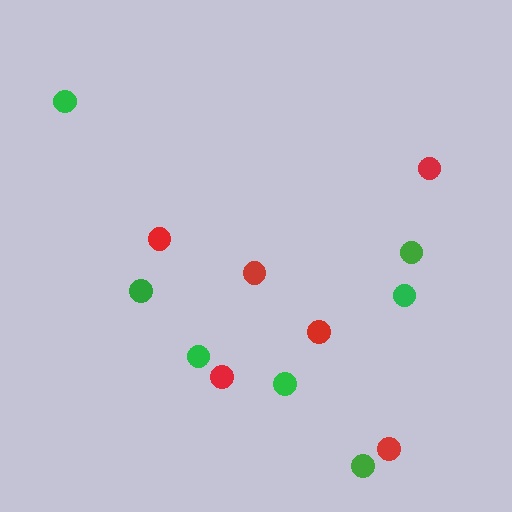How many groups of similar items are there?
There are 2 groups: one group of red circles (6) and one group of green circles (7).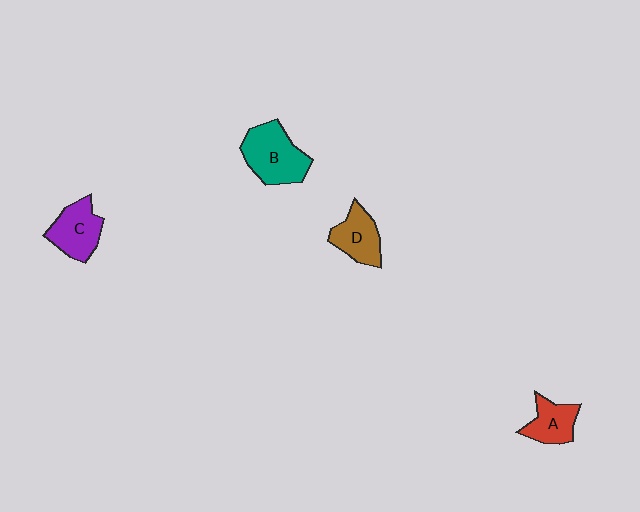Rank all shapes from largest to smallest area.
From largest to smallest: B (teal), C (purple), D (brown), A (red).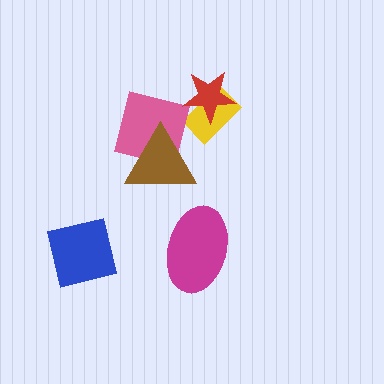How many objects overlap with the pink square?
1 object overlaps with the pink square.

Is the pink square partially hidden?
Yes, it is partially covered by another shape.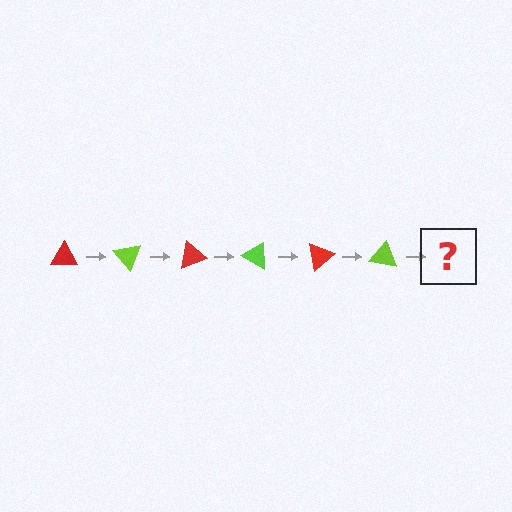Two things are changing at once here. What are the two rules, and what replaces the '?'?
The two rules are that it rotates 50 degrees each step and the color cycles through red and lime. The '?' should be a red triangle, rotated 300 degrees from the start.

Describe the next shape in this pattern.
It should be a red triangle, rotated 300 degrees from the start.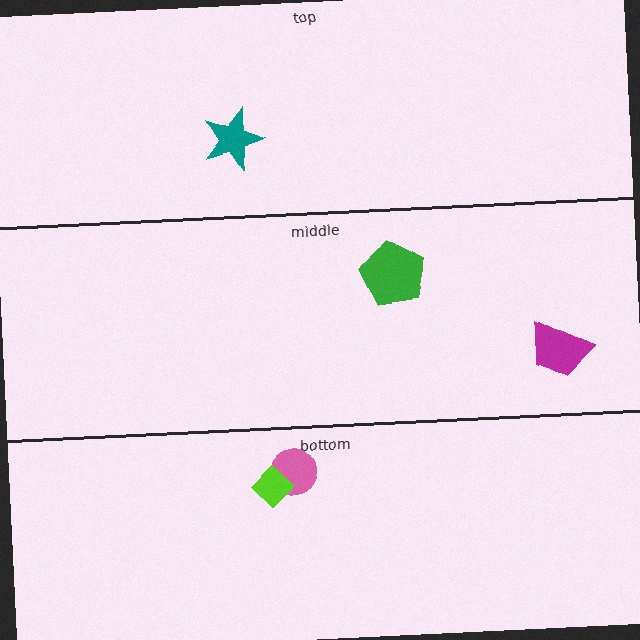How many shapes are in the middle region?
2.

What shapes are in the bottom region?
The pink circle, the lime diamond.